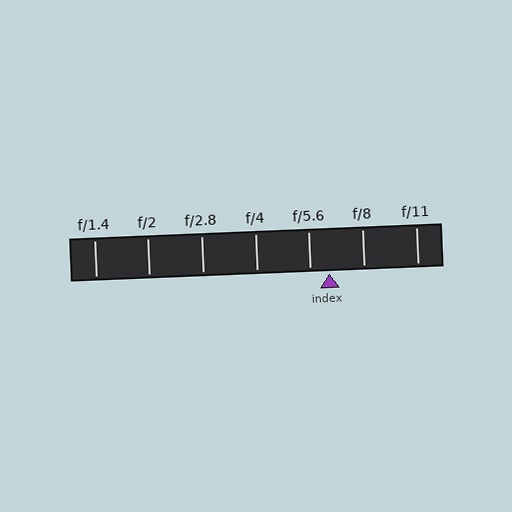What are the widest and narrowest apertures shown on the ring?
The widest aperture shown is f/1.4 and the narrowest is f/11.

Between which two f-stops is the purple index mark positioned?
The index mark is between f/5.6 and f/8.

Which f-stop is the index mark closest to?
The index mark is closest to f/5.6.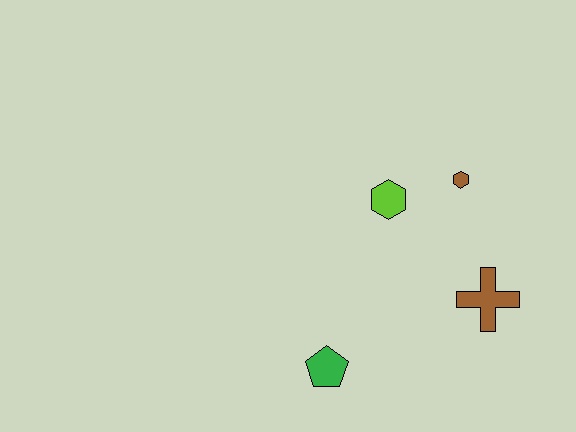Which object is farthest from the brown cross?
The green pentagon is farthest from the brown cross.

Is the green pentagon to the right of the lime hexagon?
No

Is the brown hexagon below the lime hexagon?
No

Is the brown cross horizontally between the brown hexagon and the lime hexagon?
No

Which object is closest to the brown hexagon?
The lime hexagon is closest to the brown hexagon.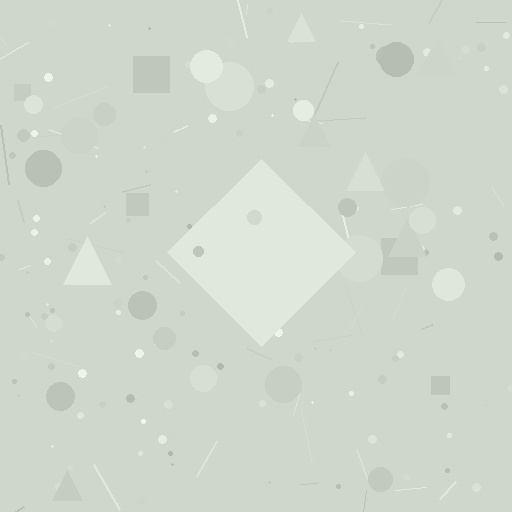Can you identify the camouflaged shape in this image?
The camouflaged shape is a diamond.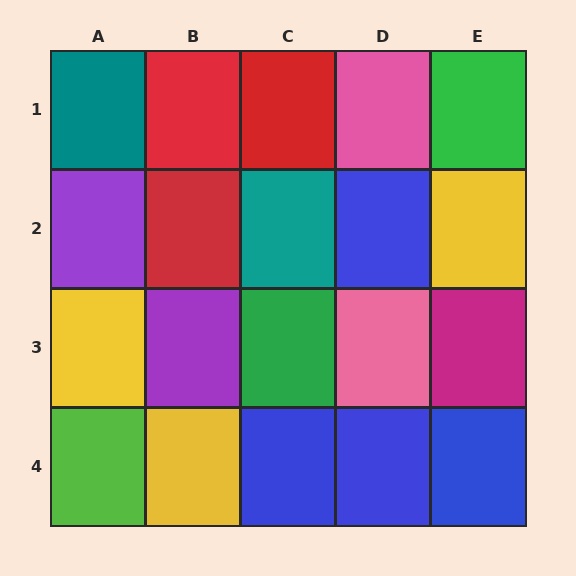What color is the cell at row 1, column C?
Red.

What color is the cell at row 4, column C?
Blue.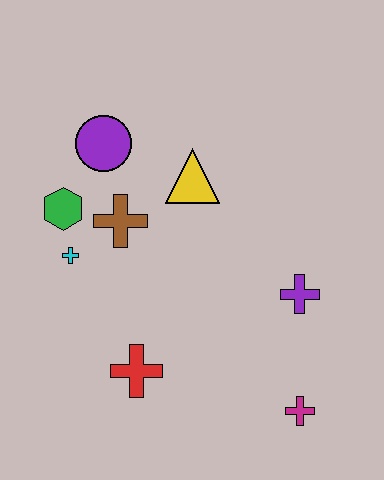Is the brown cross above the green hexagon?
No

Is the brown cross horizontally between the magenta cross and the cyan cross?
Yes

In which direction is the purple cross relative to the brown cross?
The purple cross is to the right of the brown cross.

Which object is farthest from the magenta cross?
The purple circle is farthest from the magenta cross.